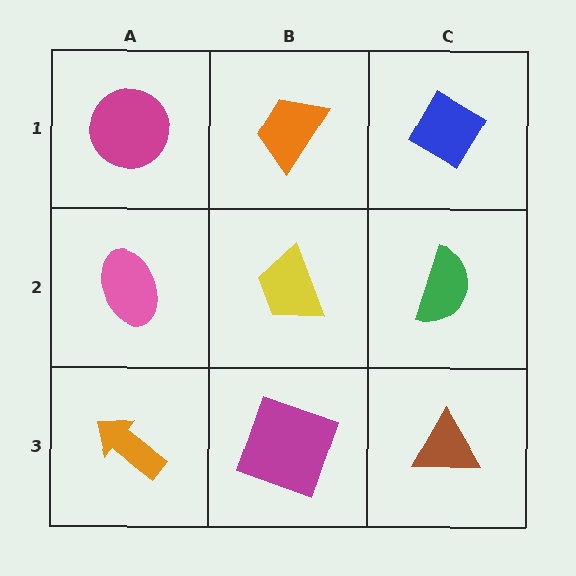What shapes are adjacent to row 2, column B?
An orange trapezoid (row 1, column B), a magenta square (row 3, column B), a pink ellipse (row 2, column A), a green semicircle (row 2, column C).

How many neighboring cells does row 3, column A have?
2.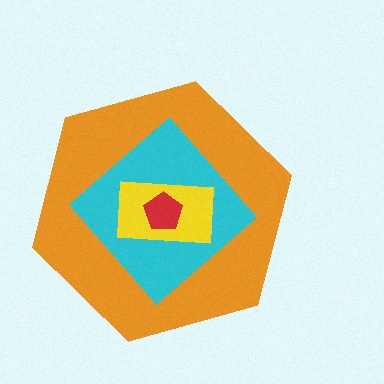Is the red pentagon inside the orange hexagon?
Yes.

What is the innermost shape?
The red pentagon.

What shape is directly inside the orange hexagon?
The cyan diamond.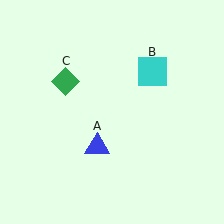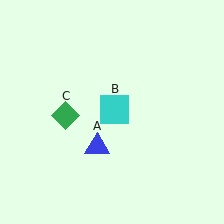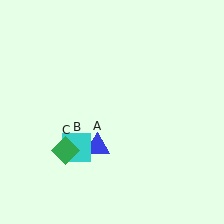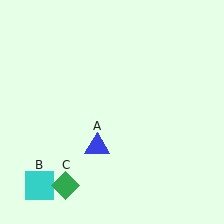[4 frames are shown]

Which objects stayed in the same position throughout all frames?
Blue triangle (object A) remained stationary.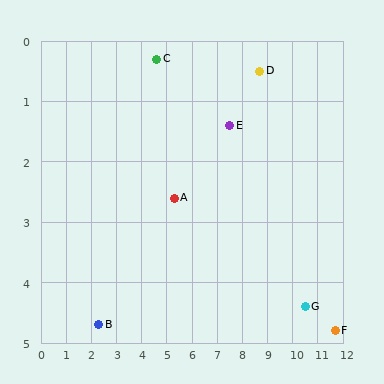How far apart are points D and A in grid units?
Points D and A are about 4.0 grid units apart.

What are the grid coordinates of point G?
Point G is at approximately (10.5, 4.4).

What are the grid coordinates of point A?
Point A is at approximately (5.3, 2.6).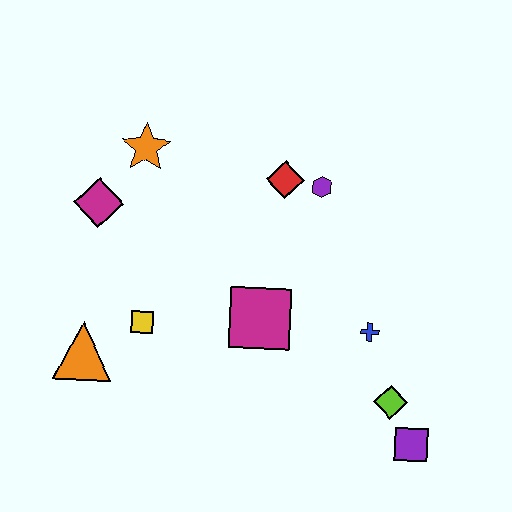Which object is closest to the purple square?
The lime diamond is closest to the purple square.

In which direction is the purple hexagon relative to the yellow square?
The purple hexagon is to the right of the yellow square.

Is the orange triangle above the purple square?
Yes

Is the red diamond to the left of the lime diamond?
Yes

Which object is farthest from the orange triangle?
The purple square is farthest from the orange triangle.